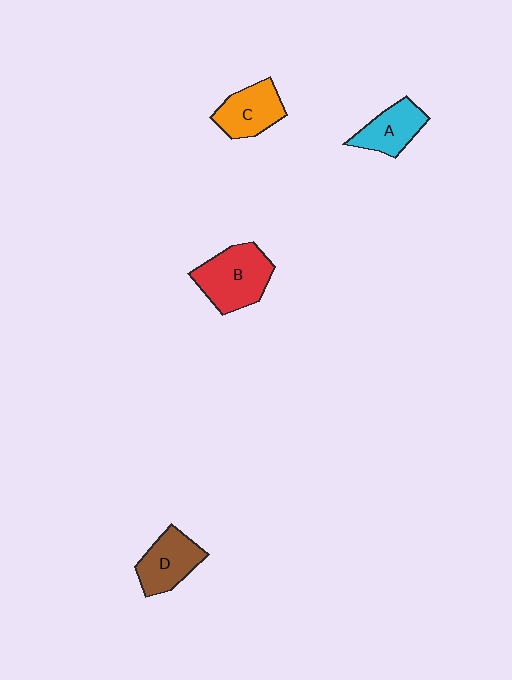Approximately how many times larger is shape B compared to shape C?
Approximately 1.4 times.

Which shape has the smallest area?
Shape A (cyan).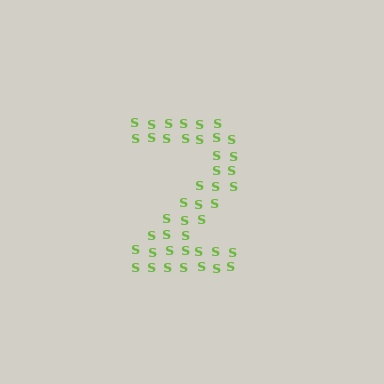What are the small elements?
The small elements are letter S's.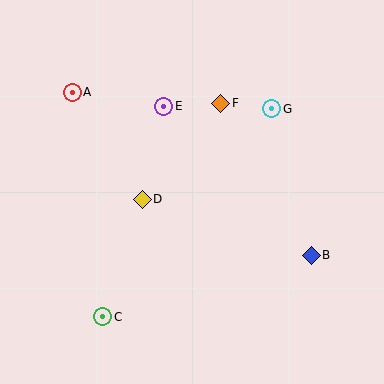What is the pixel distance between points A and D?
The distance between A and D is 128 pixels.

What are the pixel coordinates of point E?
Point E is at (164, 106).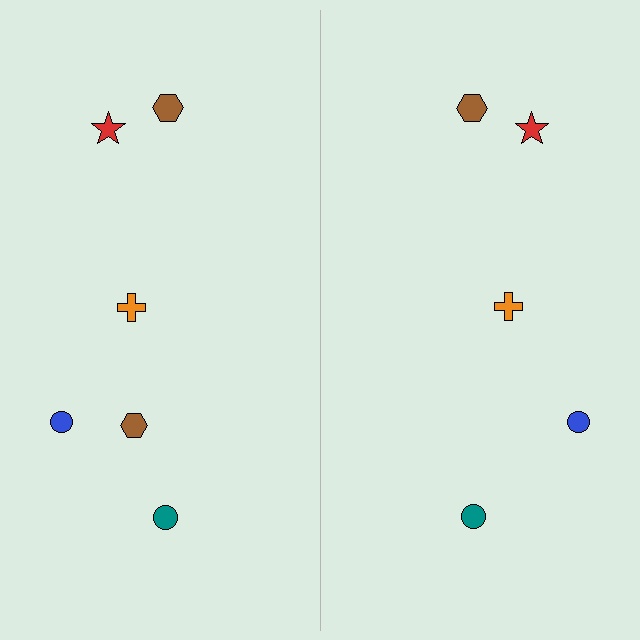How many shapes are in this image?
There are 11 shapes in this image.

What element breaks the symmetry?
A brown hexagon is missing from the right side.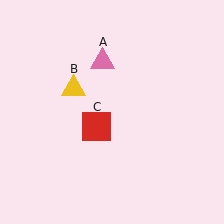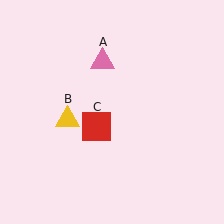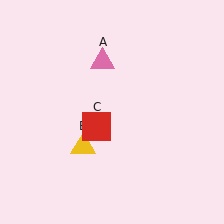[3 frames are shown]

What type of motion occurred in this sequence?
The yellow triangle (object B) rotated counterclockwise around the center of the scene.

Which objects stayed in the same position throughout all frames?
Pink triangle (object A) and red square (object C) remained stationary.